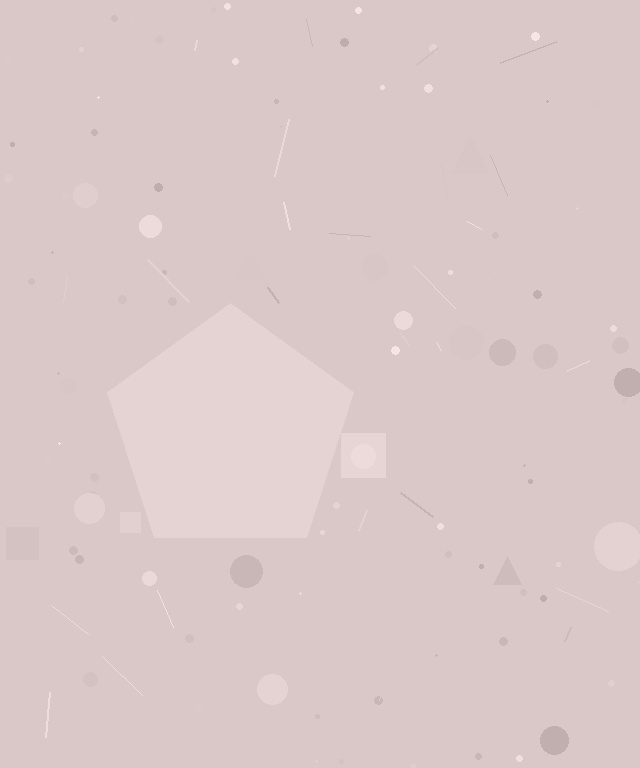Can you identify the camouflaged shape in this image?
The camouflaged shape is a pentagon.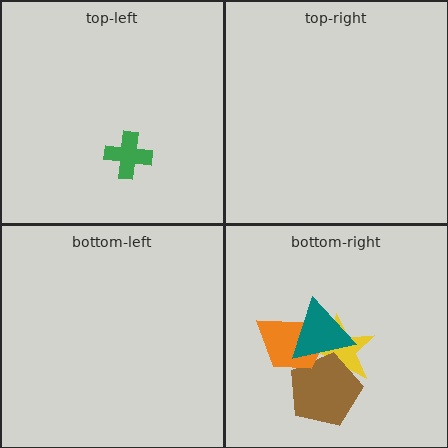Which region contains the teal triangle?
The bottom-right region.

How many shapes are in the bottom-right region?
4.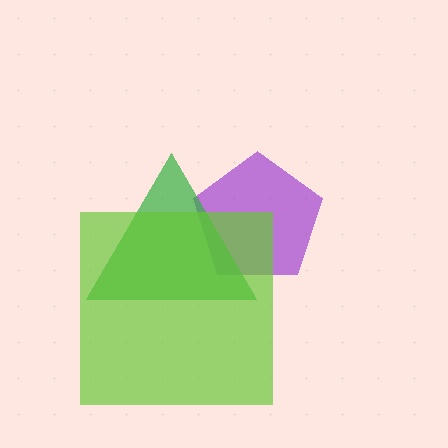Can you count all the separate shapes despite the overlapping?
Yes, there are 3 separate shapes.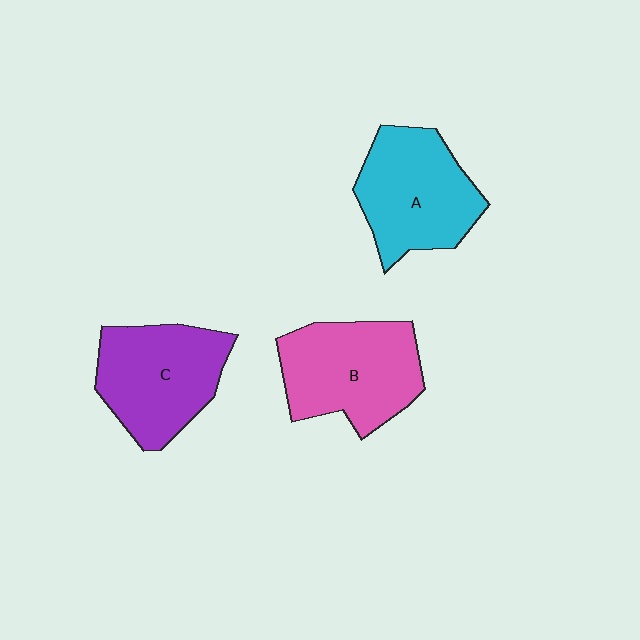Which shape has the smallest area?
Shape C (purple).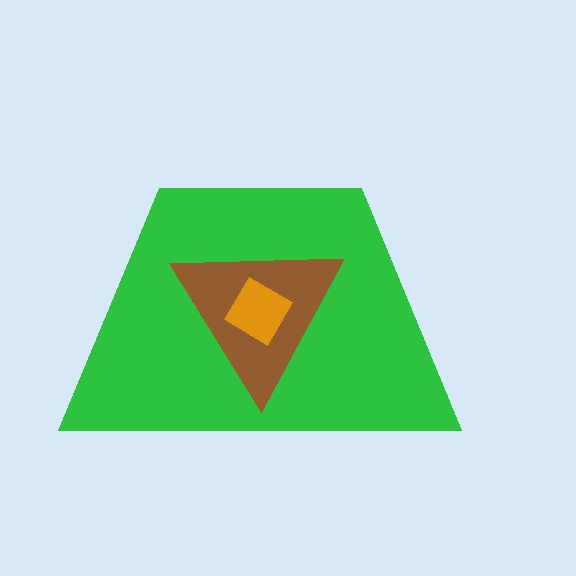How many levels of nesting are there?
3.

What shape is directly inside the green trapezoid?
The brown triangle.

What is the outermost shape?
The green trapezoid.